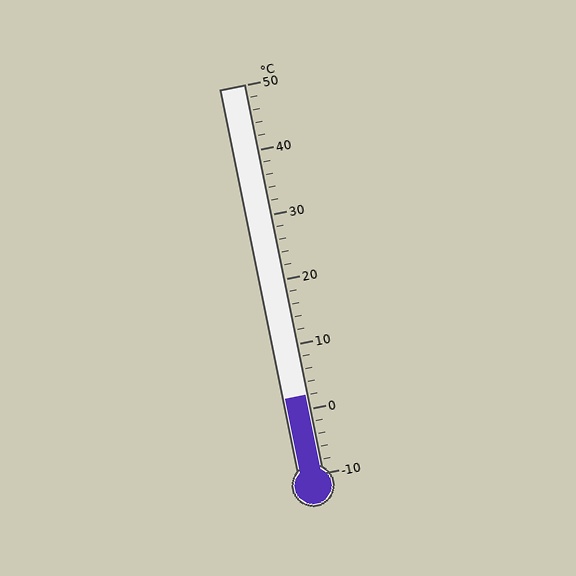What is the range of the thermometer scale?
The thermometer scale ranges from -10°C to 50°C.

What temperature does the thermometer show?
The thermometer shows approximately 2°C.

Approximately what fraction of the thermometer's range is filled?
The thermometer is filled to approximately 20% of its range.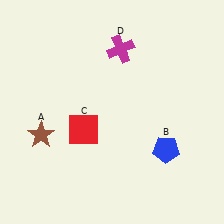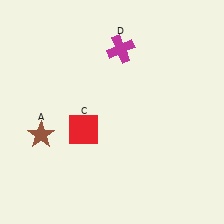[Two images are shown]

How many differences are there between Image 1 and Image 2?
There is 1 difference between the two images.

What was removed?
The blue pentagon (B) was removed in Image 2.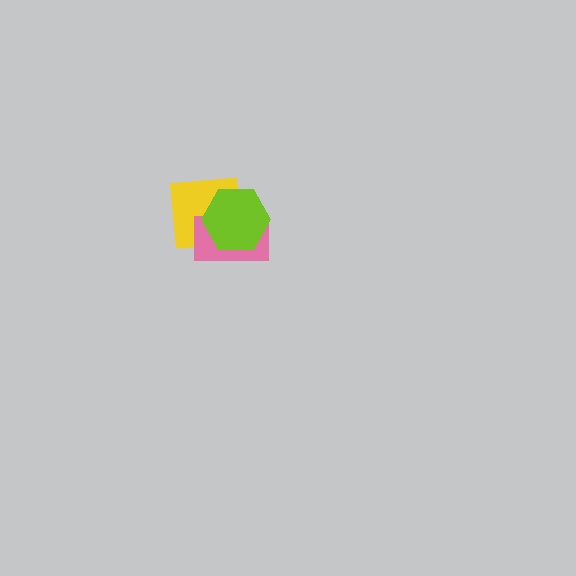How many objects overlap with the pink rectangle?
2 objects overlap with the pink rectangle.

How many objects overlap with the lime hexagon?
2 objects overlap with the lime hexagon.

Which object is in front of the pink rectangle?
The lime hexagon is in front of the pink rectangle.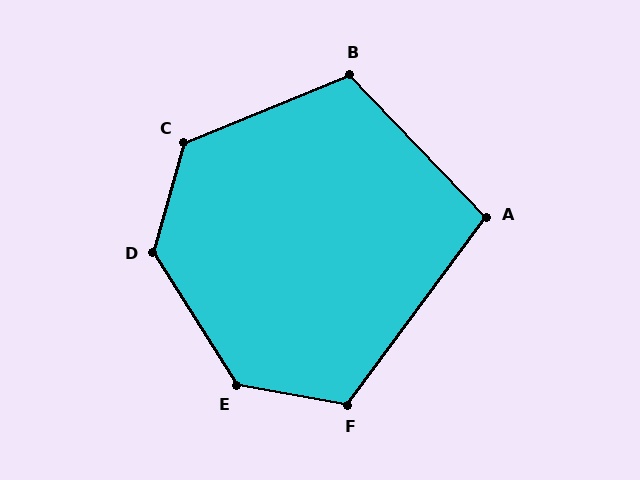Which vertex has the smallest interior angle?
A, at approximately 100 degrees.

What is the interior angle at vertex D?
Approximately 132 degrees (obtuse).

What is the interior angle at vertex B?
Approximately 112 degrees (obtuse).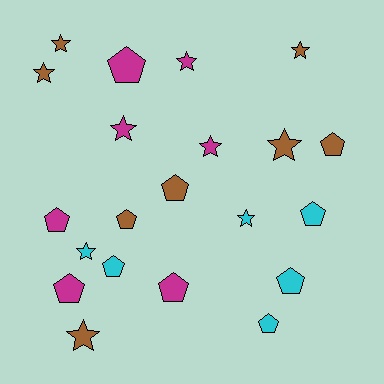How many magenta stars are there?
There are 3 magenta stars.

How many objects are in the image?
There are 21 objects.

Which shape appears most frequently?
Pentagon, with 11 objects.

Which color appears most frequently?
Brown, with 8 objects.